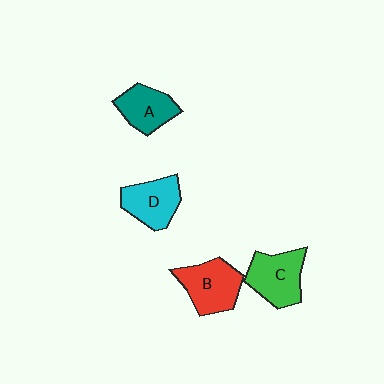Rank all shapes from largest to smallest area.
From largest to smallest: B (red), C (green), D (cyan), A (teal).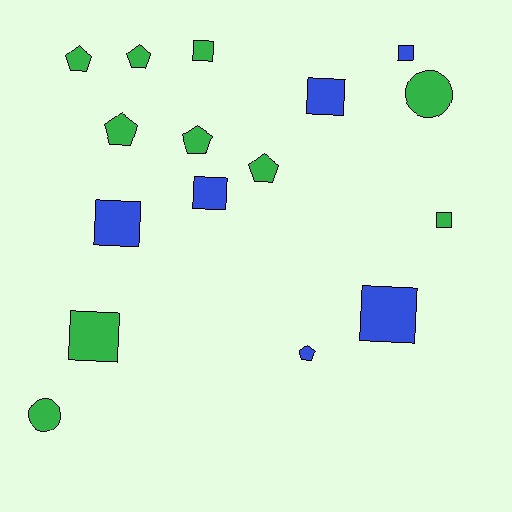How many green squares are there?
There are 3 green squares.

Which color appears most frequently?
Green, with 10 objects.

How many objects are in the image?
There are 16 objects.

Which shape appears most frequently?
Square, with 8 objects.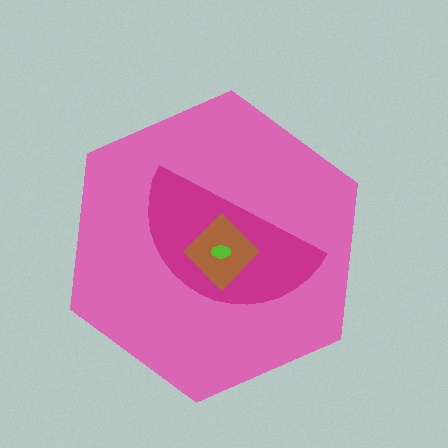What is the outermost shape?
The pink hexagon.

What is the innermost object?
The lime ellipse.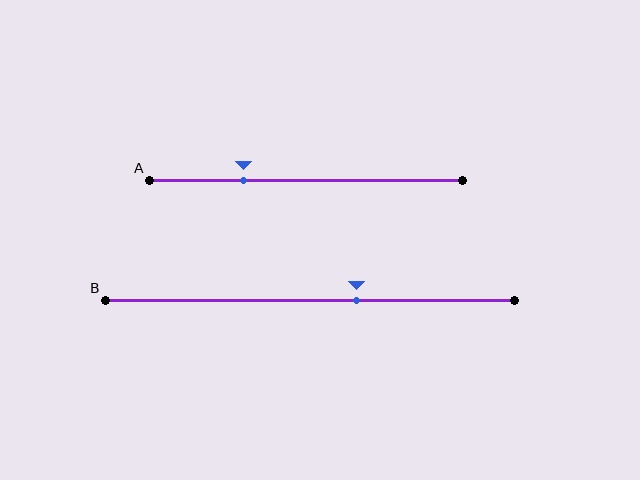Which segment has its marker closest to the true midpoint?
Segment B has its marker closest to the true midpoint.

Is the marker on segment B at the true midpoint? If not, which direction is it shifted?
No, the marker on segment B is shifted to the right by about 11% of the segment length.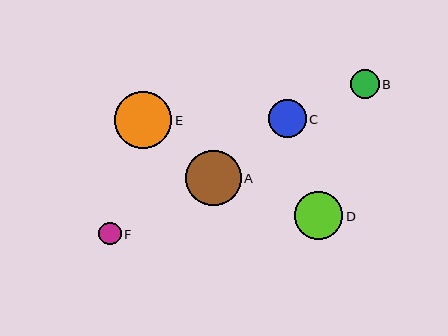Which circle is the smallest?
Circle F is the smallest with a size of approximately 23 pixels.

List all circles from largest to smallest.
From largest to smallest: E, A, D, C, B, F.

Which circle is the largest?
Circle E is the largest with a size of approximately 57 pixels.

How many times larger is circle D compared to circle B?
Circle D is approximately 1.7 times the size of circle B.